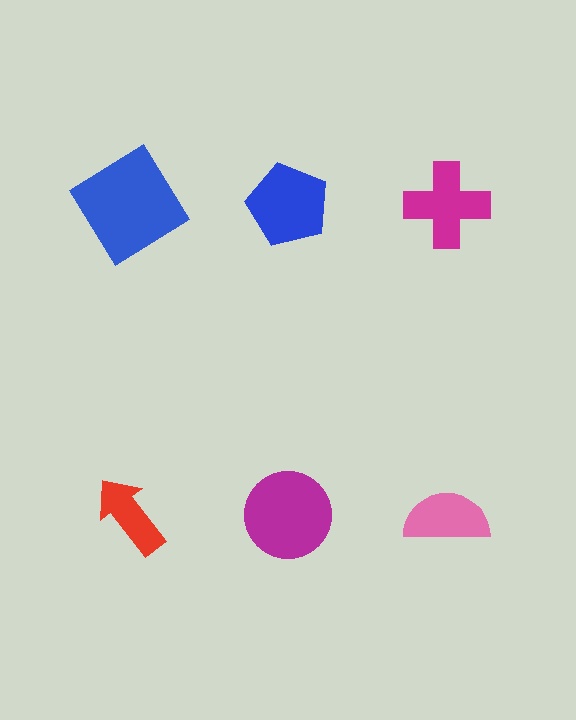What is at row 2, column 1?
A red arrow.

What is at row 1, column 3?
A magenta cross.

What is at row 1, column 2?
A blue pentagon.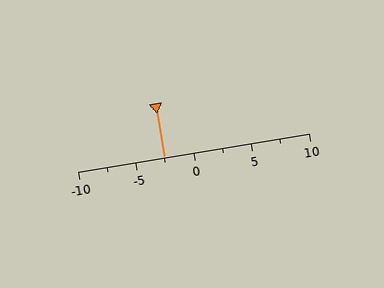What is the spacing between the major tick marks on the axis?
The major ticks are spaced 5 apart.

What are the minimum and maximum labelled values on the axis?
The axis runs from -10 to 10.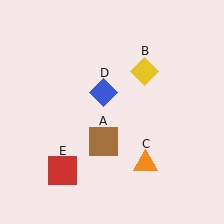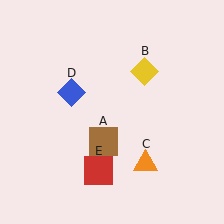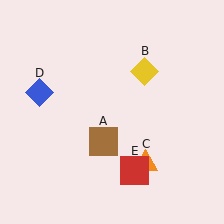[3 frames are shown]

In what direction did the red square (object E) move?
The red square (object E) moved right.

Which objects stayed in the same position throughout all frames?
Brown square (object A) and yellow diamond (object B) and orange triangle (object C) remained stationary.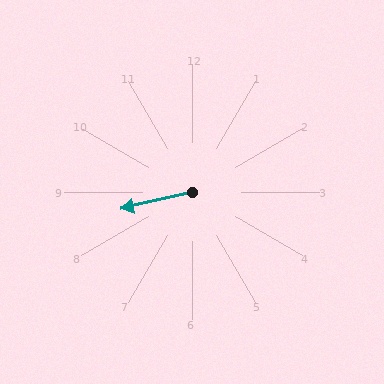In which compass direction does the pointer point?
West.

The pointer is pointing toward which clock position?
Roughly 9 o'clock.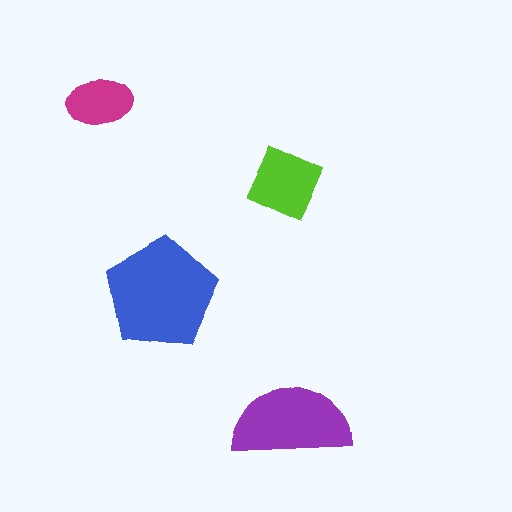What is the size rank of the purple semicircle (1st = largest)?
2nd.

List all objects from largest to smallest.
The blue pentagon, the purple semicircle, the lime diamond, the magenta ellipse.